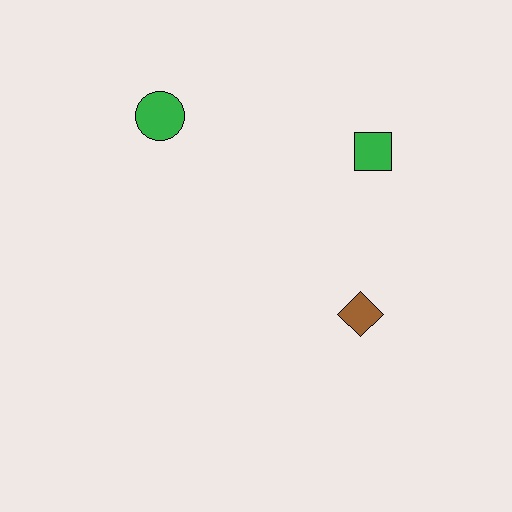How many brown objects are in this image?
There is 1 brown object.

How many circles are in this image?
There is 1 circle.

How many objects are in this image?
There are 3 objects.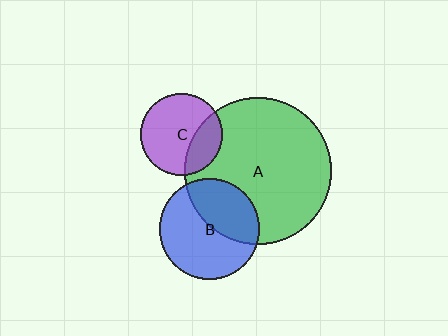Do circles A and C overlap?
Yes.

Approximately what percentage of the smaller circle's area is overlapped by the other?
Approximately 30%.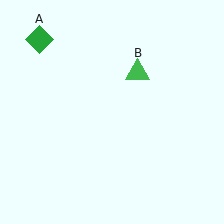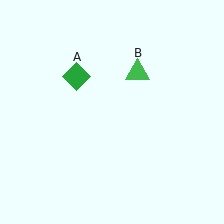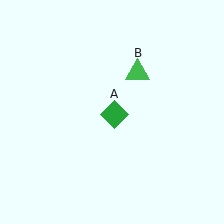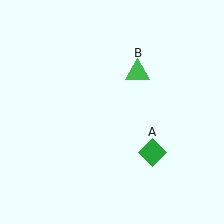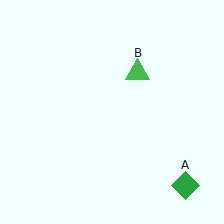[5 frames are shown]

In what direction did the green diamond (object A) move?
The green diamond (object A) moved down and to the right.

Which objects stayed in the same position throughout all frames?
Green triangle (object B) remained stationary.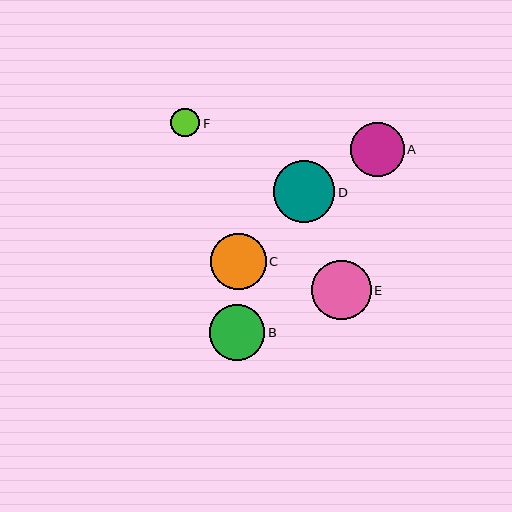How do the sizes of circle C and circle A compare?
Circle C and circle A are approximately the same size.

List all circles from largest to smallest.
From largest to smallest: D, E, B, C, A, F.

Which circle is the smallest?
Circle F is the smallest with a size of approximately 29 pixels.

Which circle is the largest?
Circle D is the largest with a size of approximately 62 pixels.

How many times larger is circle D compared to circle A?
Circle D is approximately 1.2 times the size of circle A.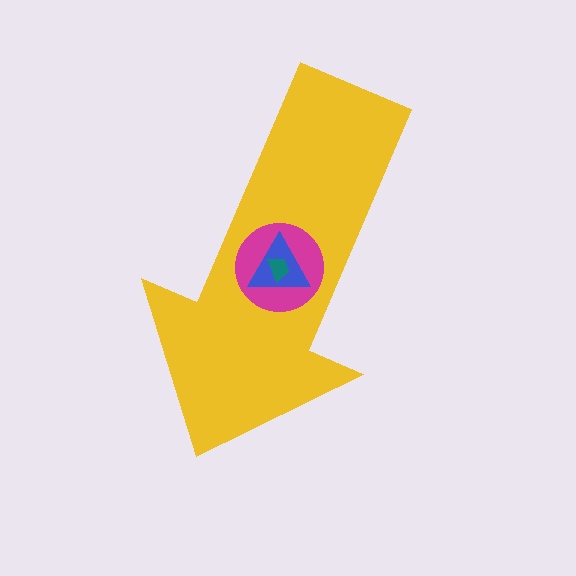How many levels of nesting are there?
4.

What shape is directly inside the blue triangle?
The teal trapezoid.